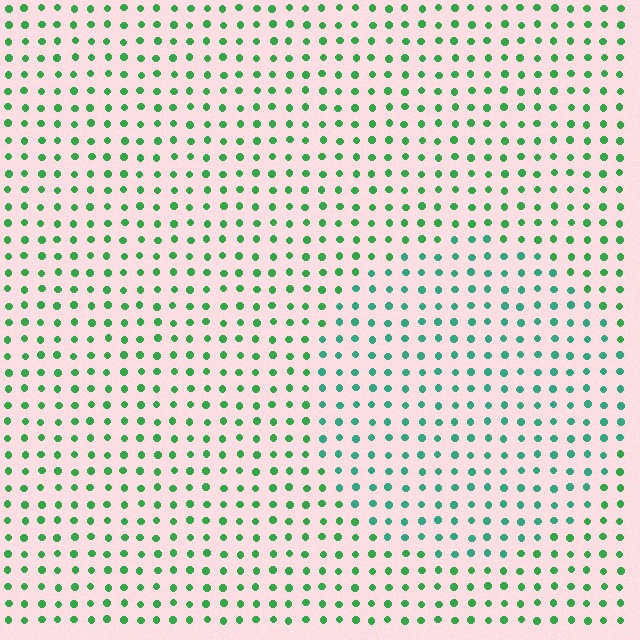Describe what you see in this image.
The image is filled with small green elements in a uniform arrangement. A circle-shaped region is visible where the elements are tinted to a slightly different hue, forming a subtle color boundary.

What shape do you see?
I see a circle.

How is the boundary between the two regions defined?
The boundary is defined purely by a slight shift in hue (about 30 degrees). Spacing, size, and orientation are identical on both sides.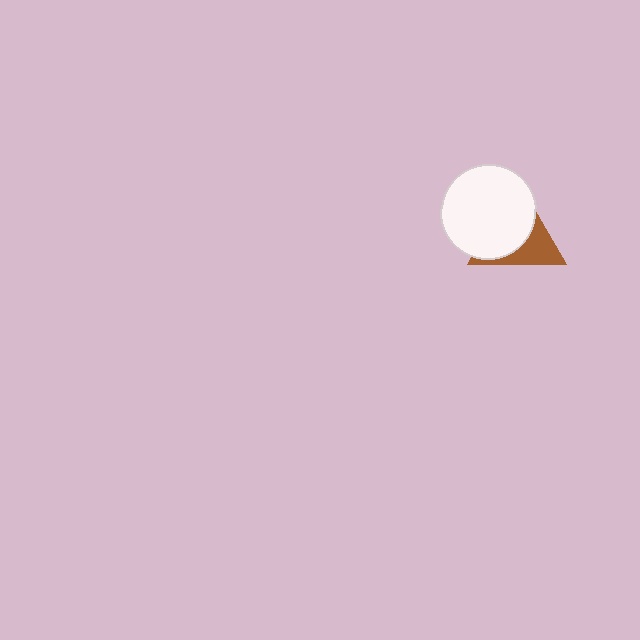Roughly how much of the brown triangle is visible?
A small part of it is visible (roughly 38%).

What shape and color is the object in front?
The object in front is a white circle.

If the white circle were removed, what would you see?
You would see the complete brown triangle.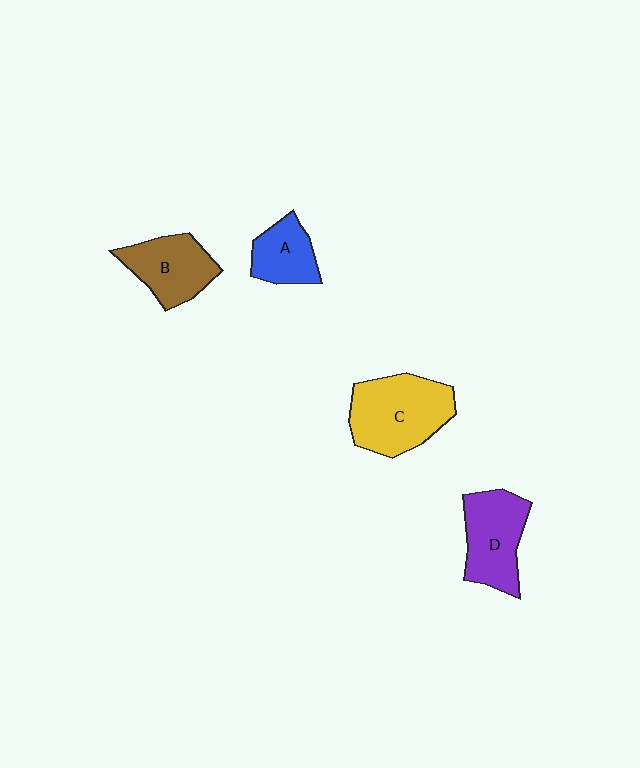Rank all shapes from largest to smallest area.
From largest to smallest: C (yellow), D (purple), B (brown), A (blue).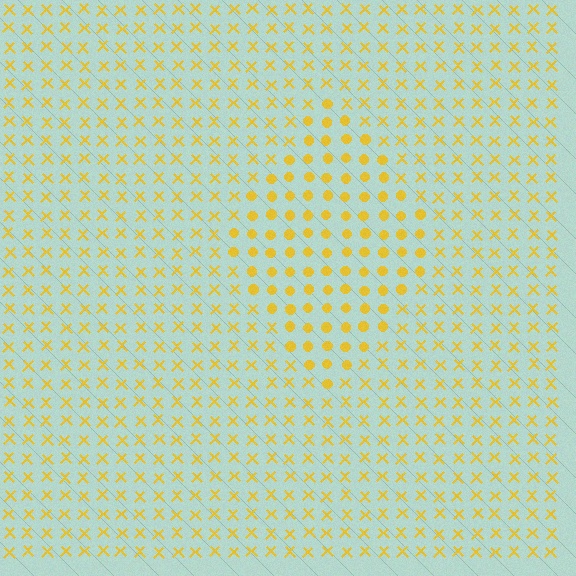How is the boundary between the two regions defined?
The boundary is defined by a change in element shape: circles inside vs. X marks outside. All elements share the same color and spacing.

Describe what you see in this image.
The image is filled with small yellow elements arranged in a uniform grid. A diamond-shaped region contains circles, while the surrounding area contains X marks. The boundary is defined purely by the change in element shape.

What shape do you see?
I see a diamond.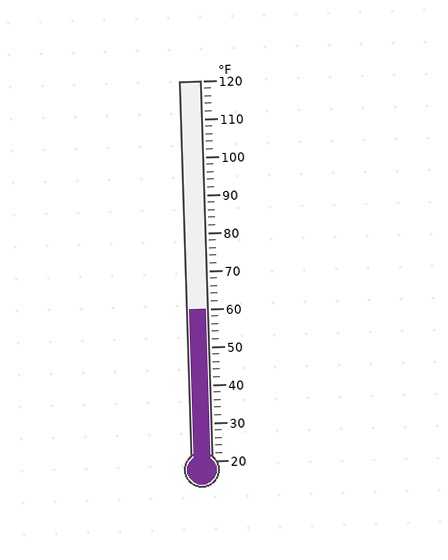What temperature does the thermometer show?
The thermometer shows approximately 60°F.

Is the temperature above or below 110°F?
The temperature is below 110°F.